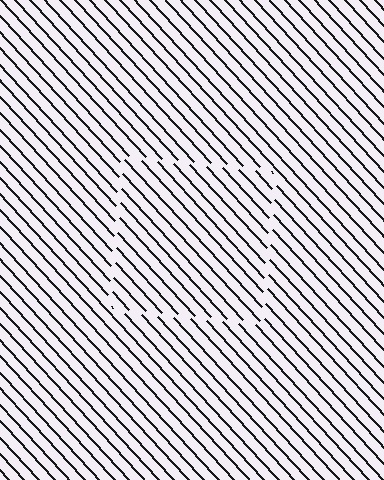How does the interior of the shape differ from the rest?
The interior of the shape contains the same grating, shifted by half a period — the contour is defined by the phase discontinuity where line-ends from the inner and outer gratings abut.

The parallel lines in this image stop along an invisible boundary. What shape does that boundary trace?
An illusory square. The interior of the shape contains the same grating, shifted by half a period — the contour is defined by the phase discontinuity where line-ends from the inner and outer gratings abut.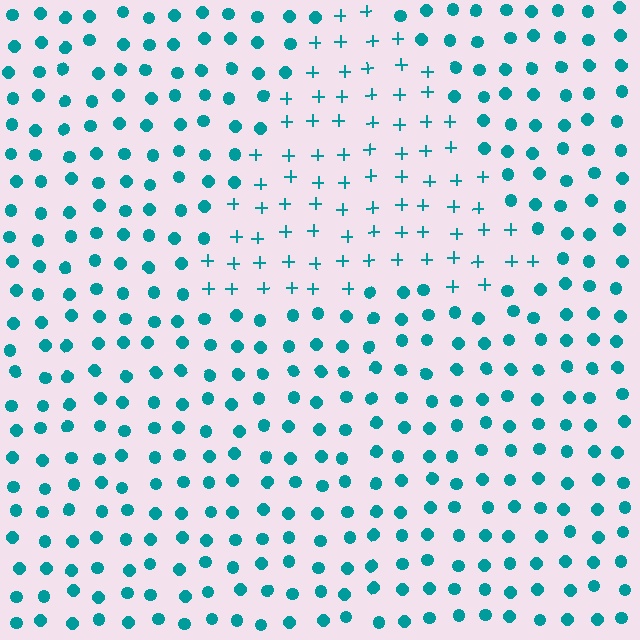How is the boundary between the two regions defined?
The boundary is defined by a change in element shape: plus signs inside vs. circles outside. All elements share the same color and spacing.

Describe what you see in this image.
The image is filled with small teal elements arranged in a uniform grid. A triangle-shaped region contains plus signs, while the surrounding area contains circles. The boundary is defined purely by the change in element shape.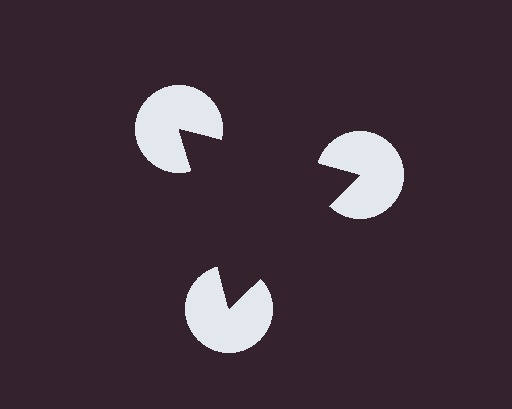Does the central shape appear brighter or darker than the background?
It typically appears slightly darker than the background, even though no actual brightness change is drawn.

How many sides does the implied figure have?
3 sides.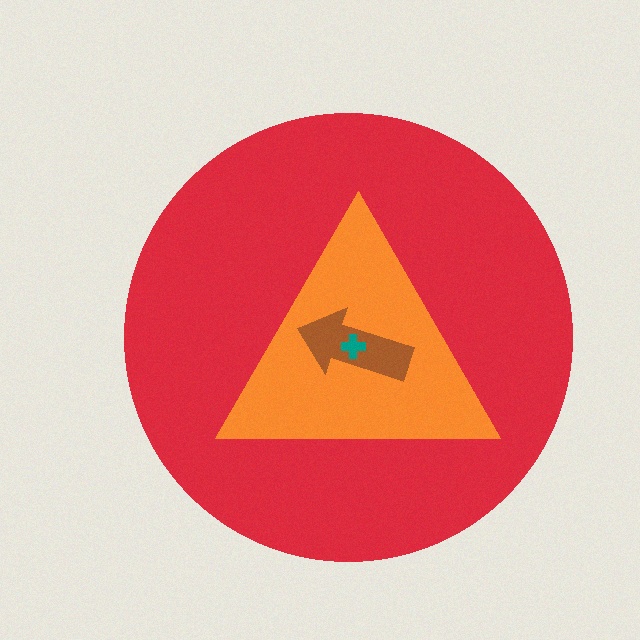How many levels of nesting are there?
4.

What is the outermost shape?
The red circle.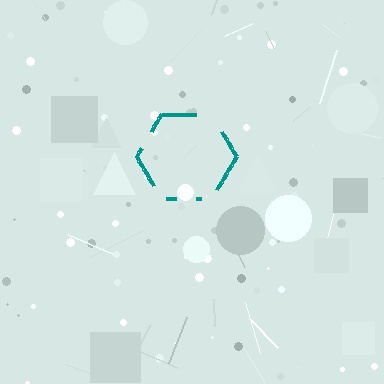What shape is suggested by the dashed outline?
The dashed outline suggests a hexagon.